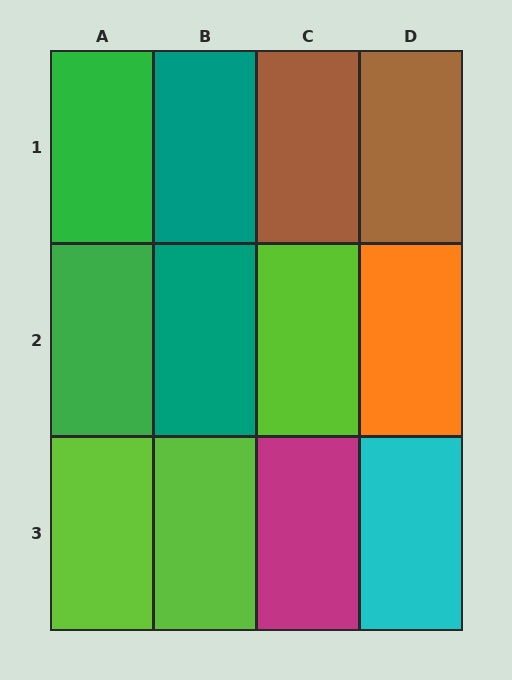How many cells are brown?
2 cells are brown.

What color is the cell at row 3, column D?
Cyan.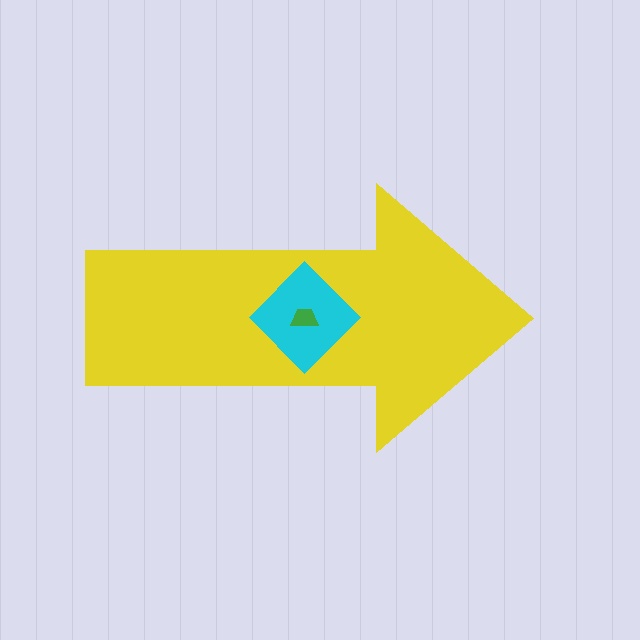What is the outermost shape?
The yellow arrow.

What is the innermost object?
The green trapezoid.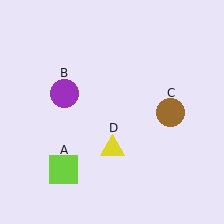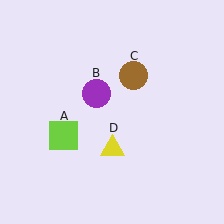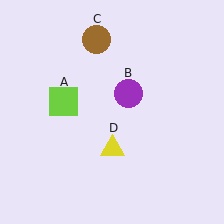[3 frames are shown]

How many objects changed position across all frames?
3 objects changed position: lime square (object A), purple circle (object B), brown circle (object C).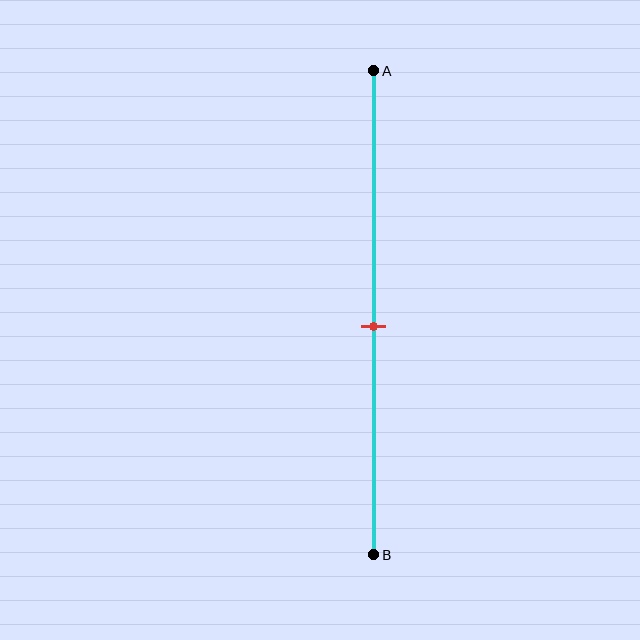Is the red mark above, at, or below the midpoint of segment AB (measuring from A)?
The red mark is approximately at the midpoint of segment AB.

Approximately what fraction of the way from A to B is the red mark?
The red mark is approximately 55% of the way from A to B.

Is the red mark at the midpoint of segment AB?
Yes, the mark is approximately at the midpoint.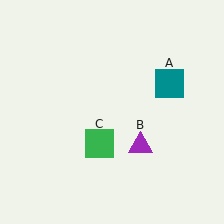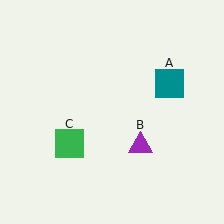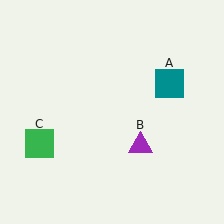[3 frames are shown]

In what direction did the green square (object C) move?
The green square (object C) moved left.